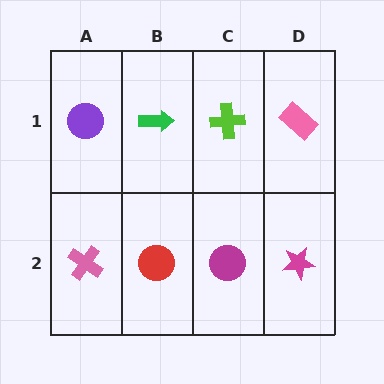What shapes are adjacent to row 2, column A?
A purple circle (row 1, column A), a red circle (row 2, column B).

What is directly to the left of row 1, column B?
A purple circle.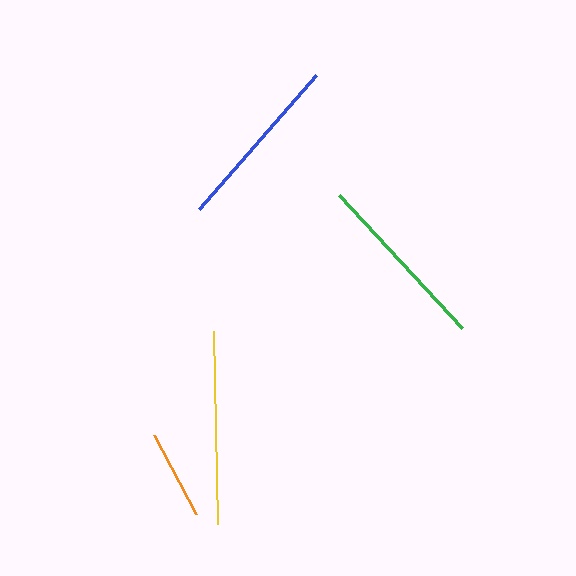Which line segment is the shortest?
The orange line is the shortest at approximately 89 pixels.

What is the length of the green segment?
The green segment is approximately 182 pixels long.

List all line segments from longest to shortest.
From longest to shortest: yellow, green, blue, orange.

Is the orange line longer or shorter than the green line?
The green line is longer than the orange line.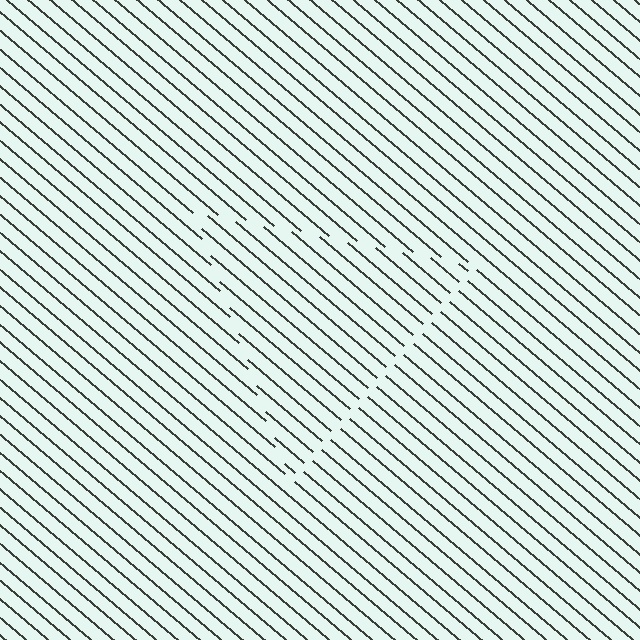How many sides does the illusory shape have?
3 sides — the line-ends trace a triangle.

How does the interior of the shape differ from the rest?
The interior of the shape contains the same grating, shifted by half a period — the contour is defined by the phase discontinuity where line-ends from the inner and outer gratings abut.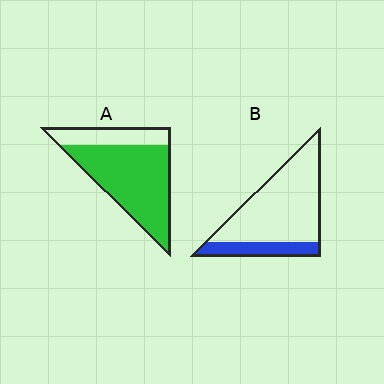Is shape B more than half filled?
No.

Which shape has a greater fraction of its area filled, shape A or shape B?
Shape A.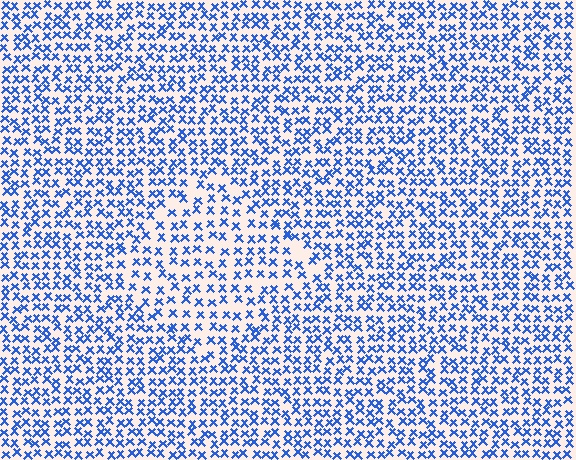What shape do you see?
I see a diamond.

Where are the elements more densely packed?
The elements are more densely packed outside the diamond boundary.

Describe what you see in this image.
The image contains small blue elements arranged at two different densities. A diamond-shaped region is visible where the elements are less densely packed than the surrounding area.